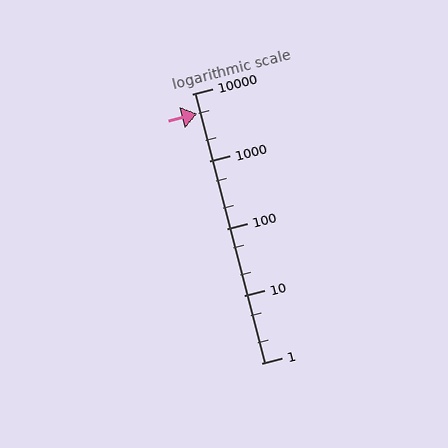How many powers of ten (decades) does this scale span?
The scale spans 4 decades, from 1 to 10000.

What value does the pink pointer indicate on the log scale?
The pointer indicates approximately 5100.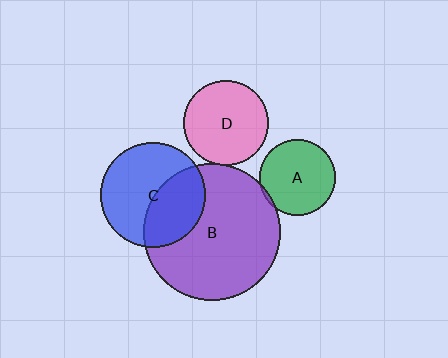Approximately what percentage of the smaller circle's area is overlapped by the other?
Approximately 5%.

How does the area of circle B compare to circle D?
Approximately 2.6 times.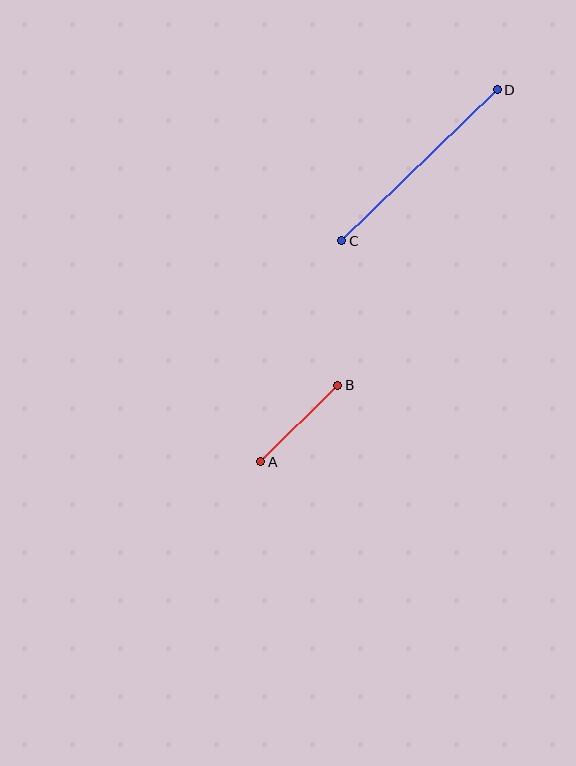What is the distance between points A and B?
The distance is approximately 109 pixels.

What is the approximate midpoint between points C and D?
The midpoint is at approximately (420, 165) pixels.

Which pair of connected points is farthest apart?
Points C and D are farthest apart.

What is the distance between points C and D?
The distance is approximately 216 pixels.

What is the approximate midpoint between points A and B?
The midpoint is at approximately (299, 424) pixels.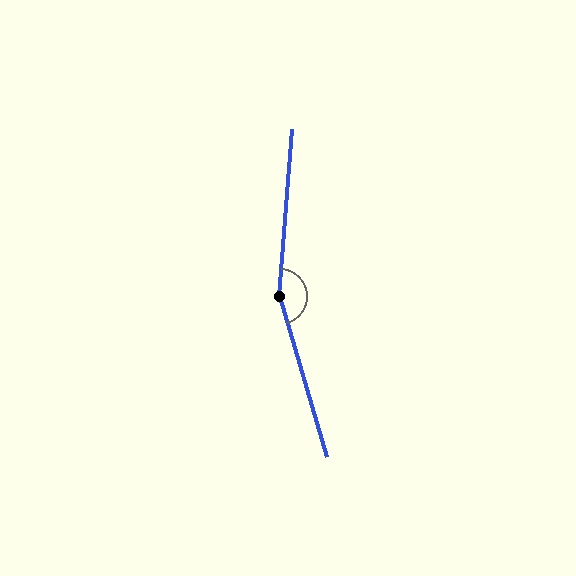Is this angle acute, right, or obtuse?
It is obtuse.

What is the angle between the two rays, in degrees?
Approximately 159 degrees.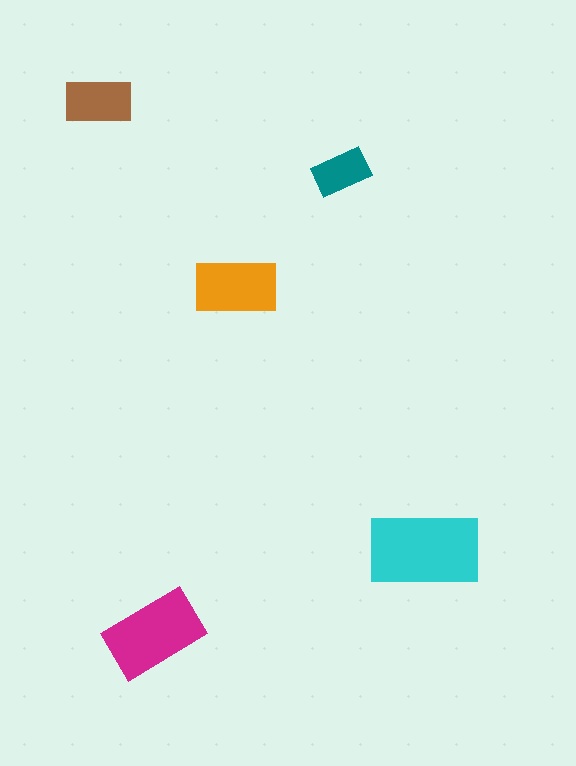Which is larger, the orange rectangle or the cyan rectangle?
The cyan one.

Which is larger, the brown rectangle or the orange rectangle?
The orange one.